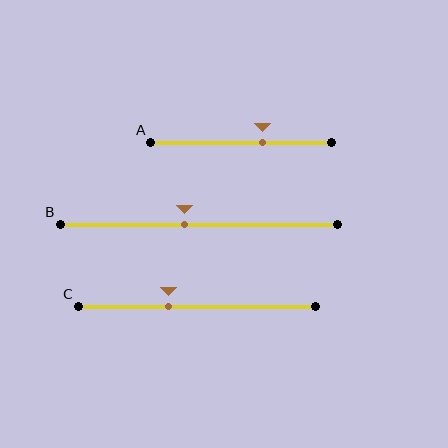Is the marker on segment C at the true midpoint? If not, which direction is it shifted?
No, the marker on segment C is shifted to the left by about 12% of the segment length.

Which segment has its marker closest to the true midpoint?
Segment B has its marker closest to the true midpoint.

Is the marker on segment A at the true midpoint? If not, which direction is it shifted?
No, the marker on segment A is shifted to the right by about 12% of the segment length.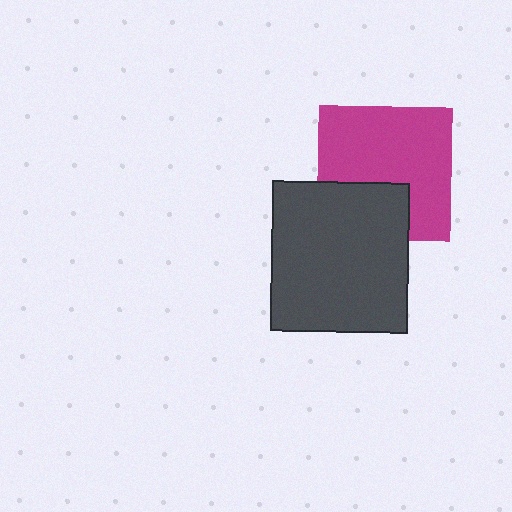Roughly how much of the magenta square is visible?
Most of it is visible (roughly 70%).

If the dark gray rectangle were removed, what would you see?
You would see the complete magenta square.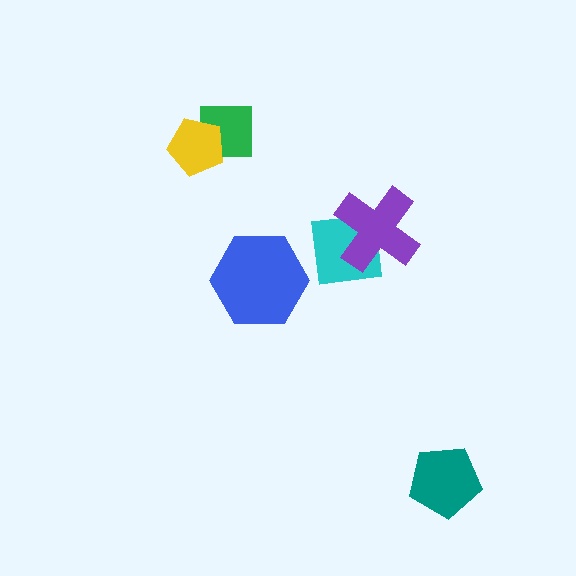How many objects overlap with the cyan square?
1 object overlaps with the cyan square.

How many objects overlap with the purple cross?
1 object overlaps with the purple cross.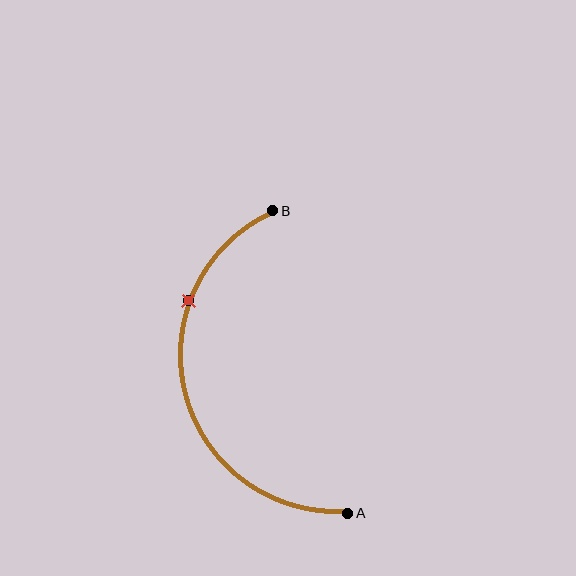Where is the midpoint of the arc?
The arc midpoint is the point on the curve farthest from the straight line joining A and B. It sits to the left of that line.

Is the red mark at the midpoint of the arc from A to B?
No. The red mark lies on the arc but is closer to endpoint B. The arc midpoint would be at the point on the curve equidistant along the arc from both A and B.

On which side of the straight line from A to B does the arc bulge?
The arc bulges to the left of the straight line connecting A and B.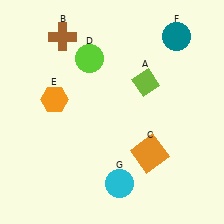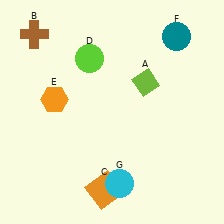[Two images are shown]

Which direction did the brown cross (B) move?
The brown cross (B) moved left.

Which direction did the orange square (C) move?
The orange square (C) moved left.